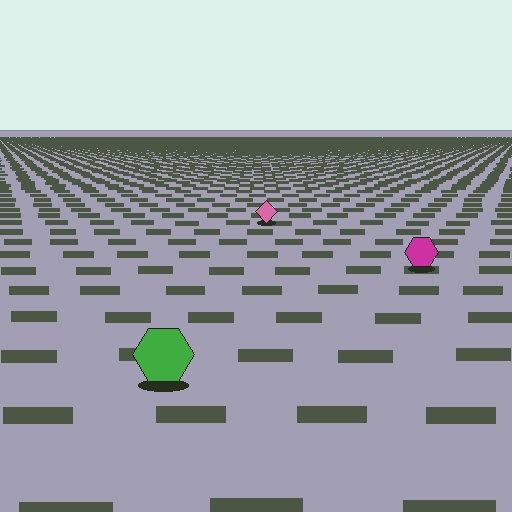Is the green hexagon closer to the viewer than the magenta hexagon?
Yes. The green hexagon is closer — you can tell from the texture gradient: the ground texture is coarser near it.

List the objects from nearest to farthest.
From nearest to farthest: the green hexagon, the magenta hexagon, the pink diamond.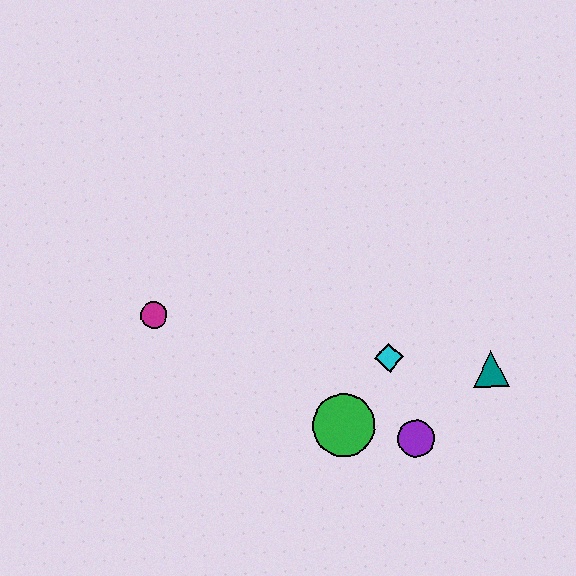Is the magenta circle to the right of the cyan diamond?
No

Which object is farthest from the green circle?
The magenta circle is farthest from the green circle.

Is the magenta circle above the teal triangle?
Yes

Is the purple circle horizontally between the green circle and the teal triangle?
Yes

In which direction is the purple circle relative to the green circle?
The purple circle is to the right of the green circle.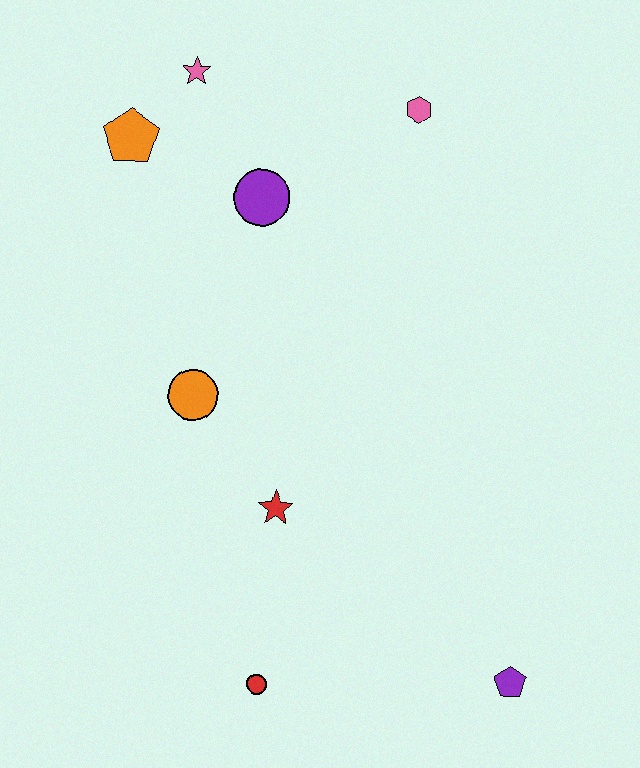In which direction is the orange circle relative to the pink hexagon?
The orange circle is below the pink hexagon.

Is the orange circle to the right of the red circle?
No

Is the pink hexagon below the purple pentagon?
No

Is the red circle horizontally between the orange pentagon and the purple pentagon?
Yes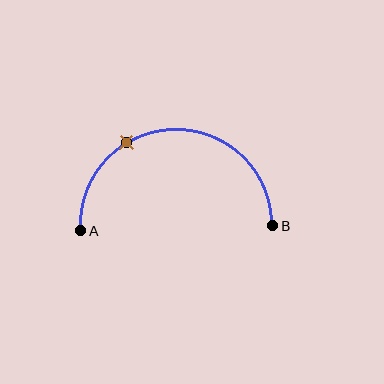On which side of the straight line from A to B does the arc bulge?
The arc bulges above the straight line connecting A and B.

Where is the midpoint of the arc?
The arc midpoint is the point on the curve farthest from the straight line joining A and B. It sits above that line.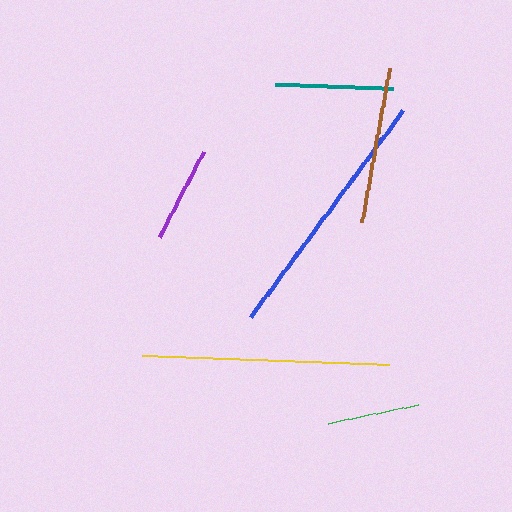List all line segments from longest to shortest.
From longest to shortest: blue, yellow, brown, teal, purple, green.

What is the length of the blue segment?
The blue segment is approximately 257 pixels long.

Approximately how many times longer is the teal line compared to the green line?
The teal line is approximately 1.3 times the length of the green line.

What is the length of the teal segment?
The teal segment is approximately 118 pixels long.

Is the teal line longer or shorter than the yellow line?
The yellow line is longer than the teal line.